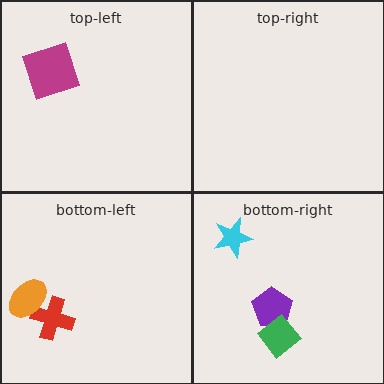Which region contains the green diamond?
The bottom-right region.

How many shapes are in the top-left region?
1.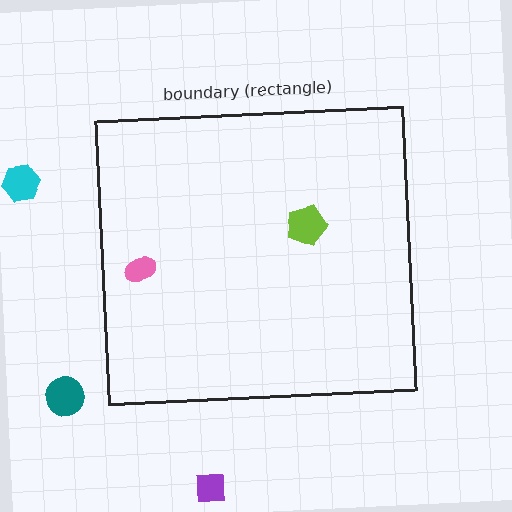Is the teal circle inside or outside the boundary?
Outside.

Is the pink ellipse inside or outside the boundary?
Inside.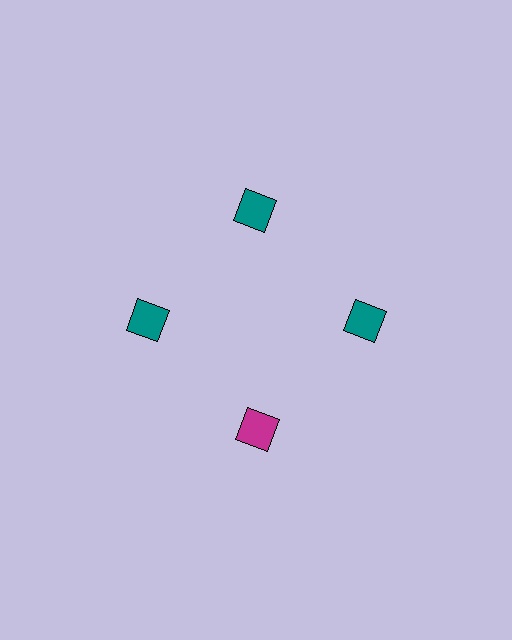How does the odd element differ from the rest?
It has a different color: magenta instead of teal.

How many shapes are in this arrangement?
There are 4 shapes arranged in a ring pattern.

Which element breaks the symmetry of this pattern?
The magenta diamond at roughly the 6 o'clock position breaks the symmetry. All other shapes are teal diamonds.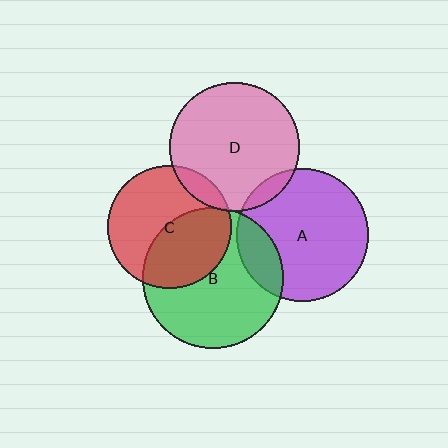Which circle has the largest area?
Circle B (green).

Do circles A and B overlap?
Yes.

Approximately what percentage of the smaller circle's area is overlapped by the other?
Approximately 20%.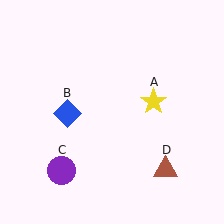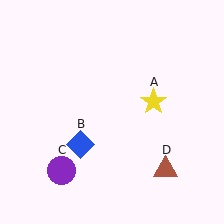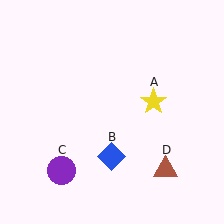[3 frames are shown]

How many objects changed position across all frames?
1 object changed position: blue diamond (object B).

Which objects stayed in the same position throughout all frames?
Yellow star (object A) and purple circle (object C) and brown triangle (object D) remained stationary.